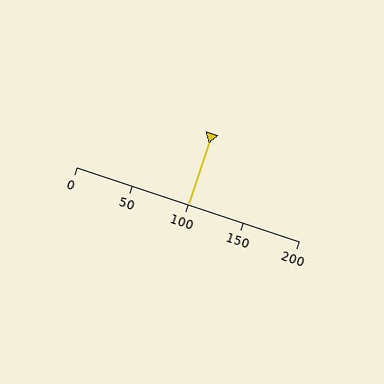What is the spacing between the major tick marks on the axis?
The major ticks are spaced 50 apart.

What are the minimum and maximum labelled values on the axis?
The axis runs from 0 to 200.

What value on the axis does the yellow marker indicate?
The marker indicates approximately 100.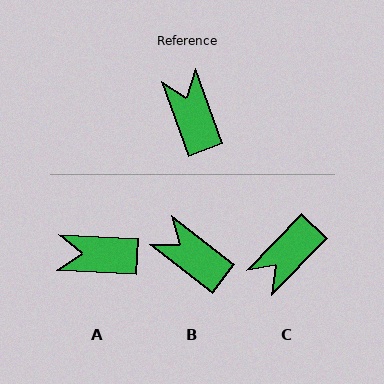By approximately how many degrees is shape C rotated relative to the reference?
Approximately 116 degrees counter-clockwise.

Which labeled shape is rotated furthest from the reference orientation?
C, about 116 degrees away.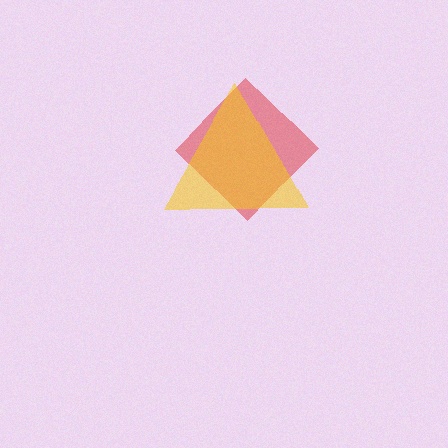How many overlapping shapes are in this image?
There are 2 overlapping shapes in the image.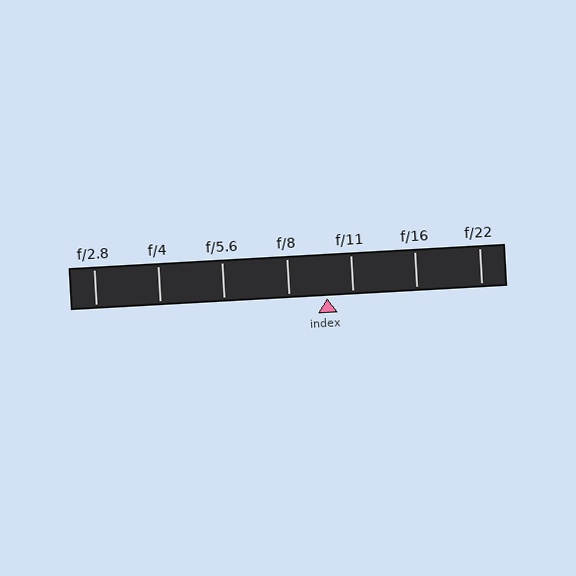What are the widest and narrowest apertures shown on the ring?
The widest aperture shown is f/2.8 and the narrowest is f/22.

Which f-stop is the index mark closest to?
The index mark is closest to f/11.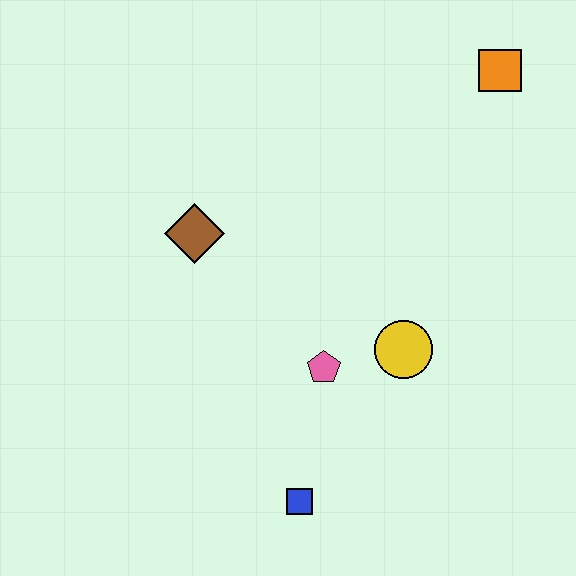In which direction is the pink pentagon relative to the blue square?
The pink pentagon is above the blue square.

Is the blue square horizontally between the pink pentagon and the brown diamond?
Yes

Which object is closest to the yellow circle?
The pink pentagon is closest to the yellow circle.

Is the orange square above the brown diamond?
Yes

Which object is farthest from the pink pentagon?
The orange square is farthest from the pink pentagon.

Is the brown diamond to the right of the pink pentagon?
No